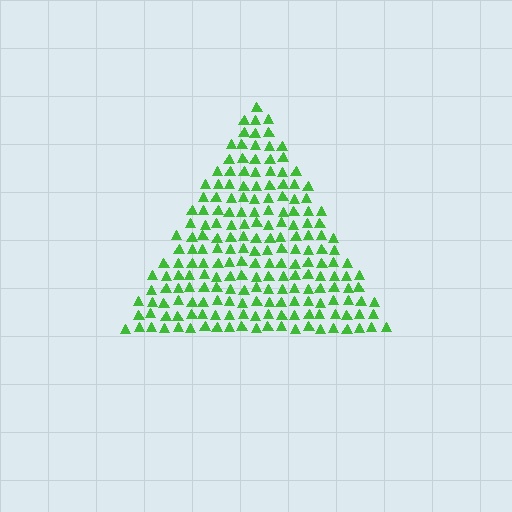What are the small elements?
The small elements are triangles.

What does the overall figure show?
The overall figure shows a triangle.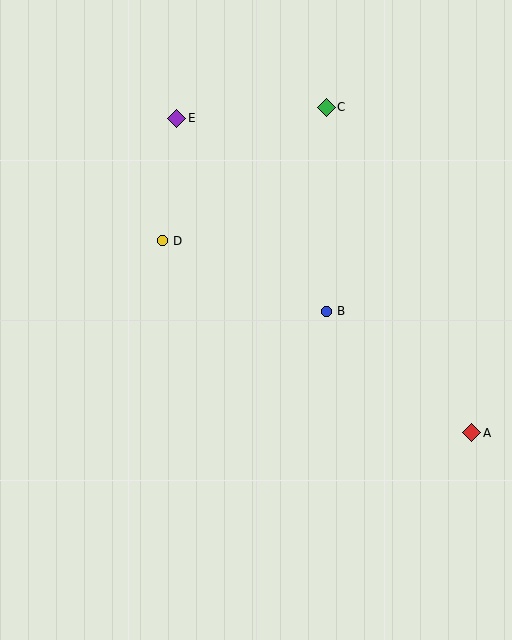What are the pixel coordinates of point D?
Point D is at (162, 241).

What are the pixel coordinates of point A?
Point A is at (472, 433).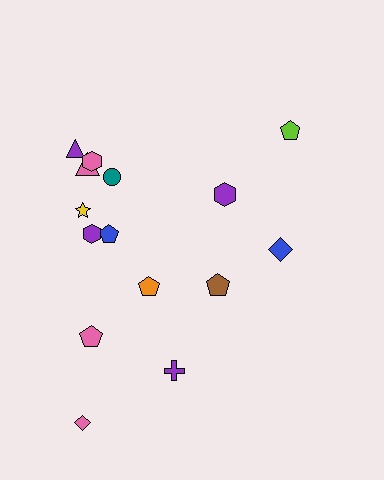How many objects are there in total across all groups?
There are 15 objects.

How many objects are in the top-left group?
There are 7 objects.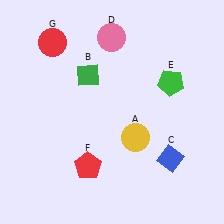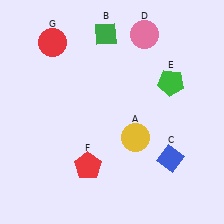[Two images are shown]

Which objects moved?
The objects that moved are: the green diamond (B), the pink circle (D).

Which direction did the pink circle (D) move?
The pink circle (D) moved right.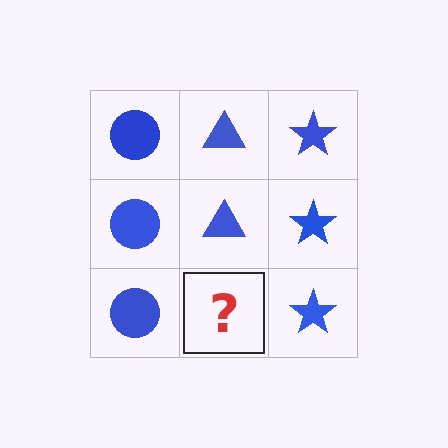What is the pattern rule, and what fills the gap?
The rule is that each column has a consistent shape. The gap should be filled with a blue triangle.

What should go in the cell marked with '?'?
The missing cell should contain a blue triangle.